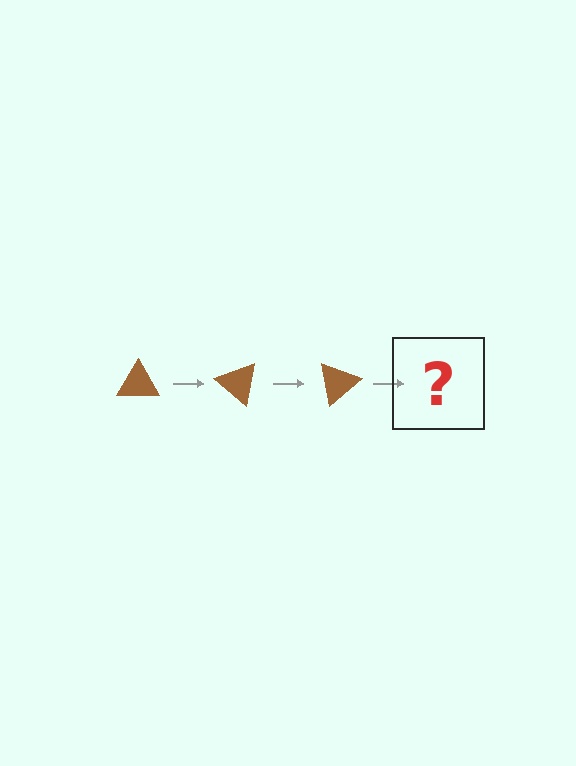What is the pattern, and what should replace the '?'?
The pattern is that the triangle rotates 40 degrees each step. The '?' should be a brown triangle rotated 120 degrees.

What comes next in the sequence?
The next element should be a brown triangle rotated 120 degrees.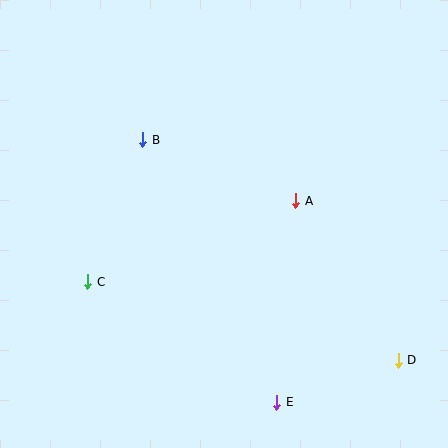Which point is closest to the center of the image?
Point A at (296, 201) is closest to the center.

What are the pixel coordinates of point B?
Point B is at (143, 140).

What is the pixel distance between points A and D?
The distance between A and D is 190 pixels.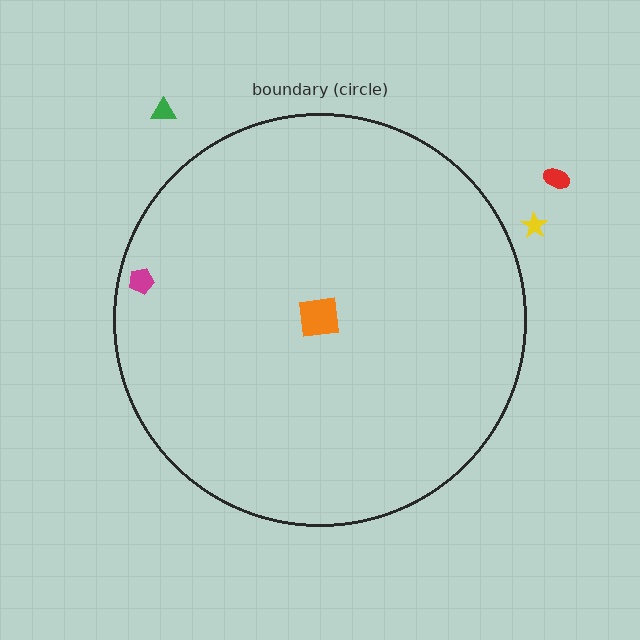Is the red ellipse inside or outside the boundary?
Outside.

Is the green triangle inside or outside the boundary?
Outside.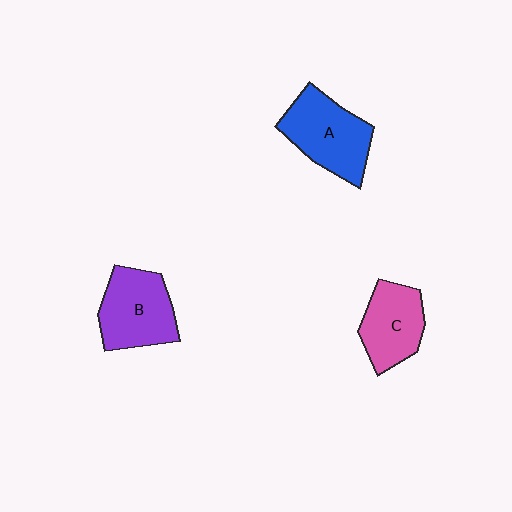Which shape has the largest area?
Shape A (blue).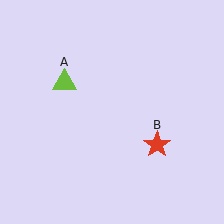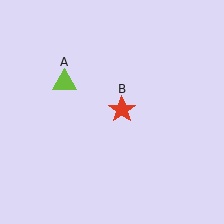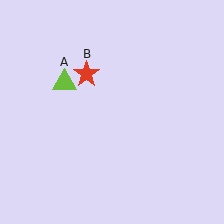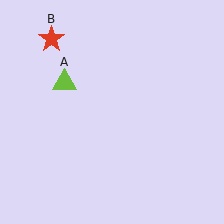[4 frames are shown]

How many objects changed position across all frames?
1 object changed position: red star (object B).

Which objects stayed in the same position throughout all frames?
Lime triangle (object A) remained stationary.